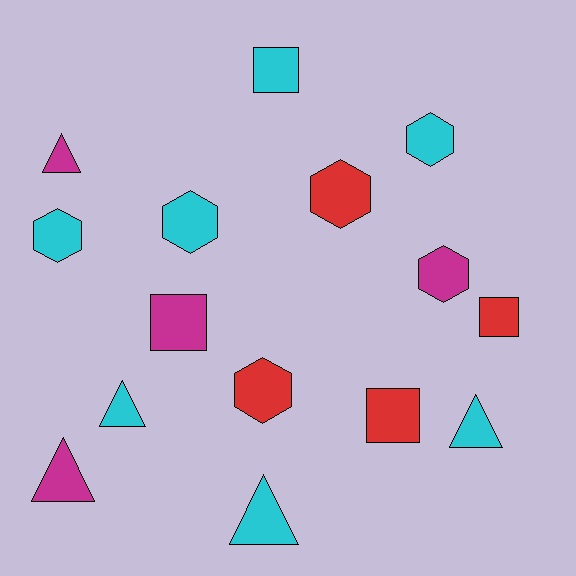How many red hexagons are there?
There are 2 red hexagons.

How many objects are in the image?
There are 15 objects.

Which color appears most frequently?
Cyan, with 7 objects.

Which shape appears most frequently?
Hexagon, with 6 objects.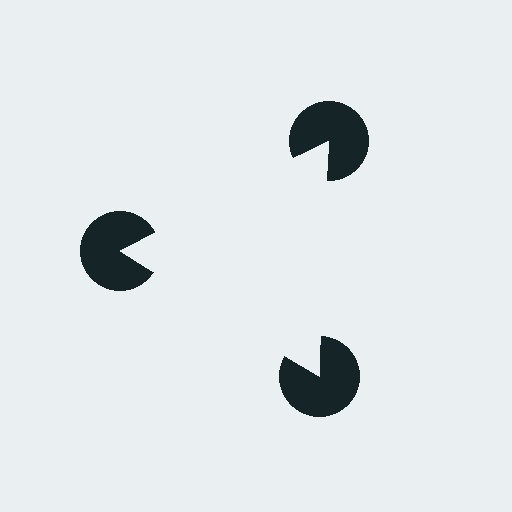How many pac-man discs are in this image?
There are 3 — one at each vertex of the illusory triangle.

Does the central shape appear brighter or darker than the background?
It typically appears slightly brighter than the background, even though no actual brightness change is drawn.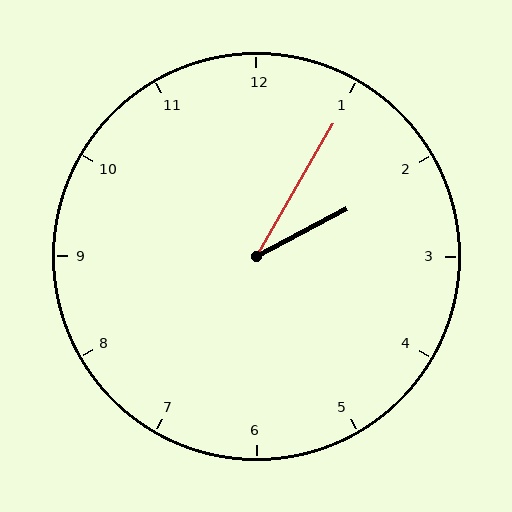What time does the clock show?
2:05.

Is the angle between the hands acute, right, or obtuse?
It is acute.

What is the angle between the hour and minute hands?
Approximately 32 degrees.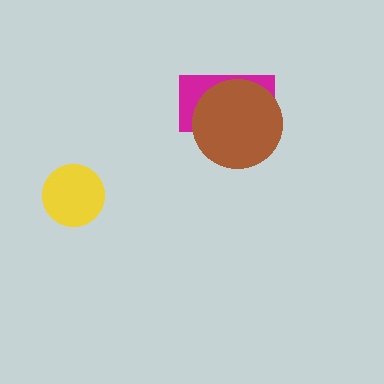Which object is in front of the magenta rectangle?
The brown circle is in front of the magenta rectangle.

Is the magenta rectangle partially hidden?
Yes, it is partially covered by another shape.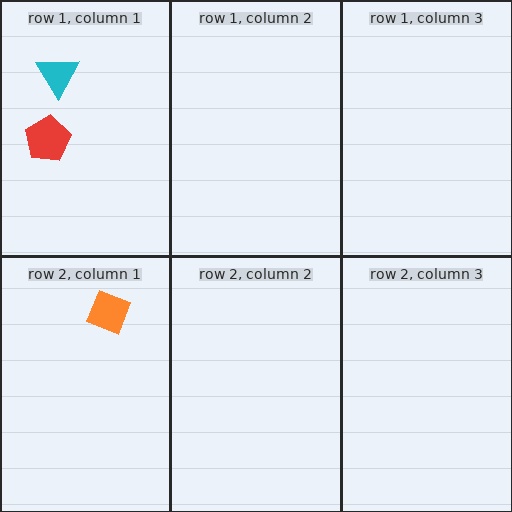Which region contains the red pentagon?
The row 1, column 1 region.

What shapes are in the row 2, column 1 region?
The orange diamond.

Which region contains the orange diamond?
The row 2, column 1 region.